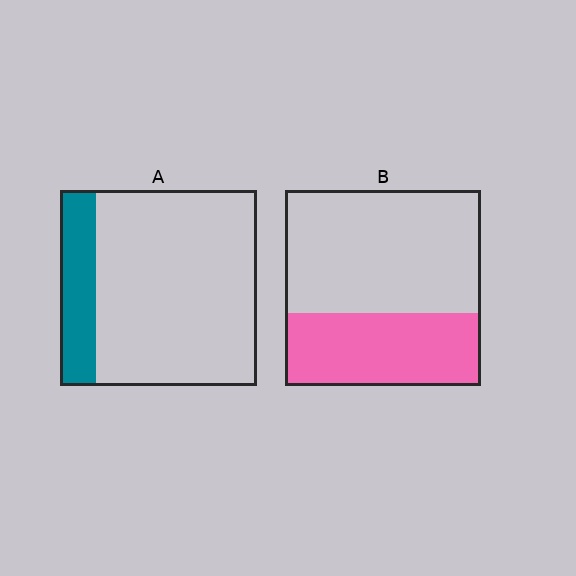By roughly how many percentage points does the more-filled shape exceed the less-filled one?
By roughly 20 percentage points (B over A).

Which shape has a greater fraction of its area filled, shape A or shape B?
Shape B.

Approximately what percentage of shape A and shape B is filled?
A is approximately 20% and B is approximately 35%.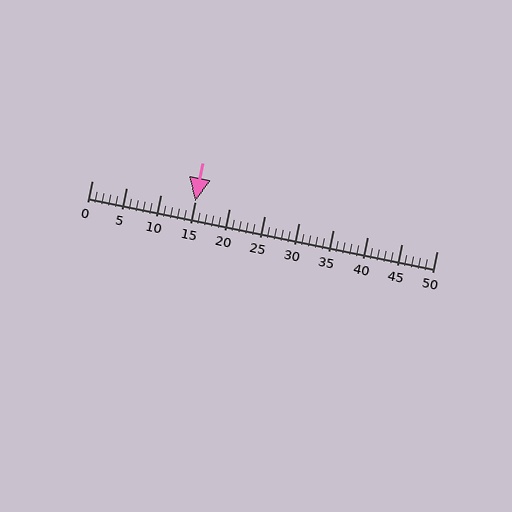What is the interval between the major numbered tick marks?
The major tick marks are spaced 5 units apart.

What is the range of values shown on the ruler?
The ruler shows values from 0 to 50.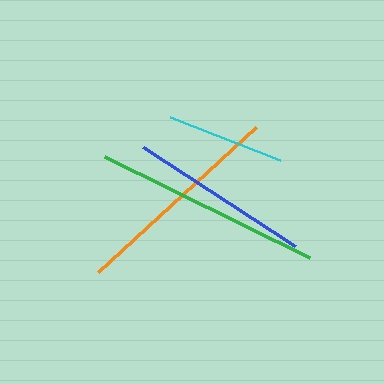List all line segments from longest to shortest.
From longest to shortest: green, orange, blue, cyan.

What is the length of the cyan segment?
The cyan segment is approximately 118 pixels long.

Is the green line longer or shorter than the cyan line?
The green line is longer than the cyan line.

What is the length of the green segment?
The green segment is approximately 228 pixels long.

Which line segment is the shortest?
The cyan line is the shortest at approximately 118 pixels.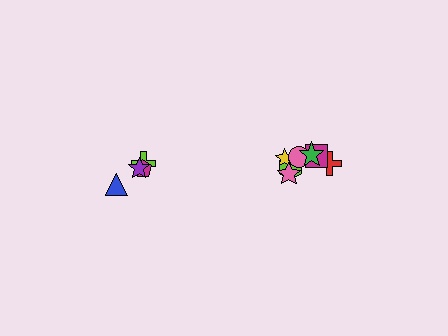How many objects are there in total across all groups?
There are 12 objects.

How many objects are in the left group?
There are 4 objects.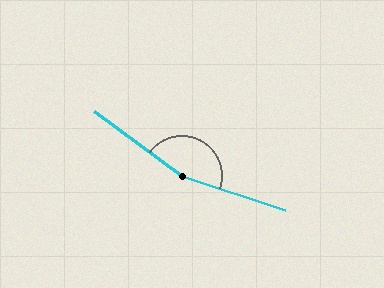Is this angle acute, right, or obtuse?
It is obtuse.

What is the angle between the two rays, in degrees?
Approximately 163 degrees.